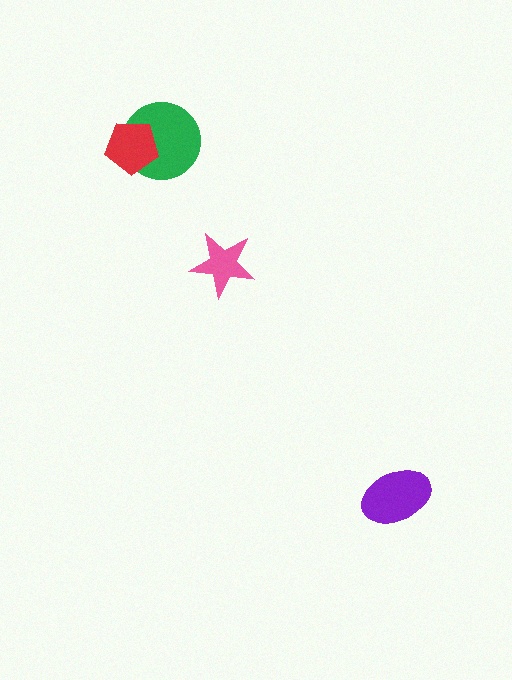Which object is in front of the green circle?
The red pentagon is in front of the green circle.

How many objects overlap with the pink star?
0 objects overlap with the pink star.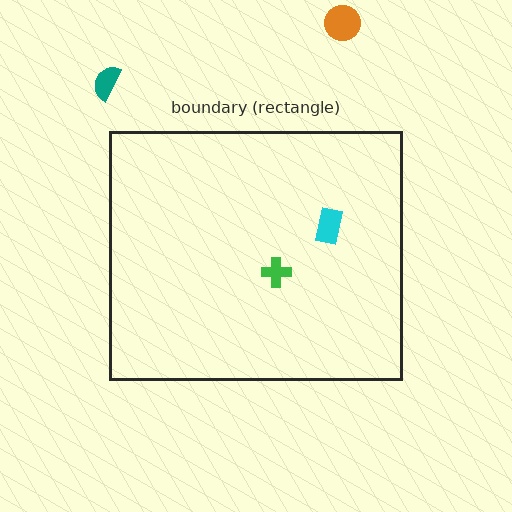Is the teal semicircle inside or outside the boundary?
Outside.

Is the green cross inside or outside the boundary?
Inside.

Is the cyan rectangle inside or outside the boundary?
Inside.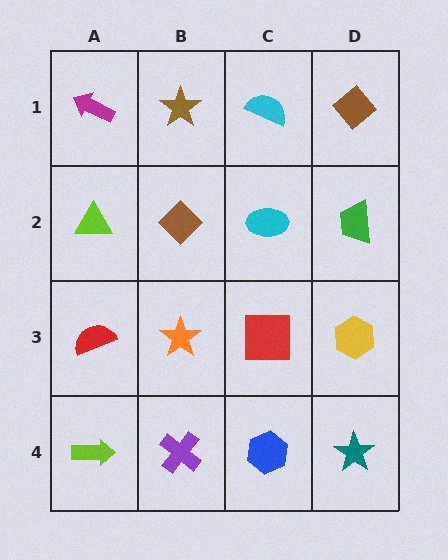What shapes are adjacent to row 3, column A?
A lime triangle (row 2, column A), a lime arrow (row 4, column A), an orange star (row 3, column B).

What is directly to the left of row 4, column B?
A lime arrow.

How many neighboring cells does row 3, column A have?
3.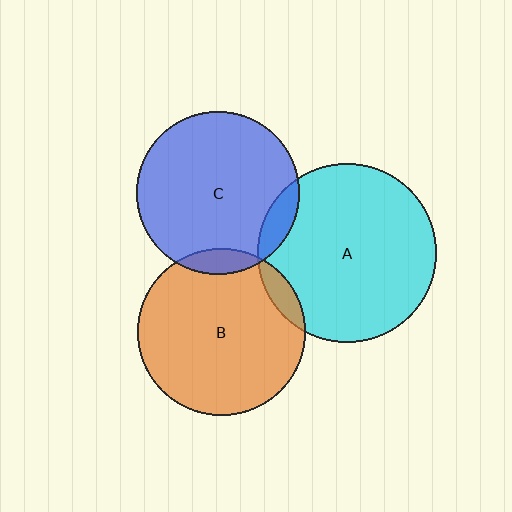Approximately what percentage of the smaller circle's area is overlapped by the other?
Approximately 10%.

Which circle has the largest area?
Circle A (cyan).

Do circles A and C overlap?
Yes.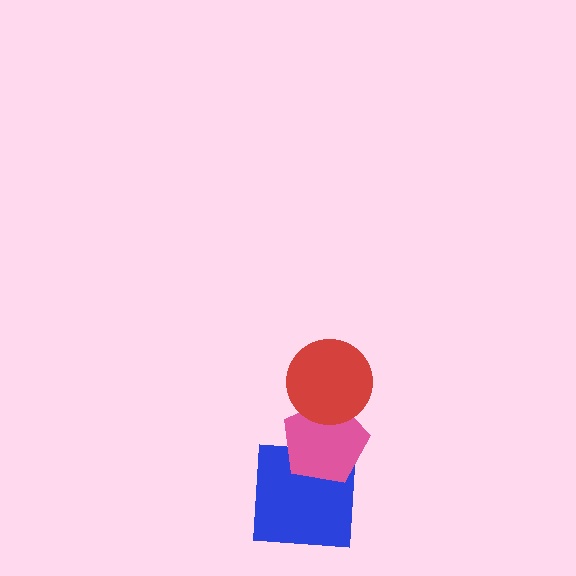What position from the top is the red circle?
The red circle is 1st from the top.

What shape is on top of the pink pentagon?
The red circle is on top of the pink pentagon.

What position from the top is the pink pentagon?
The pink pentagon is 2nd from the top.